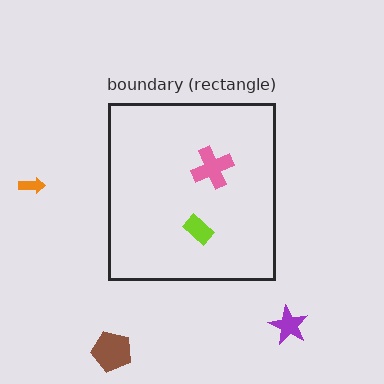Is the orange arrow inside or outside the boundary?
Outside.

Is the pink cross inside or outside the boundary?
Inside.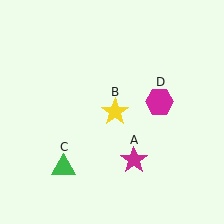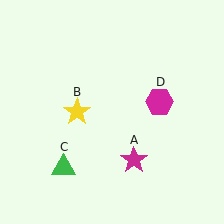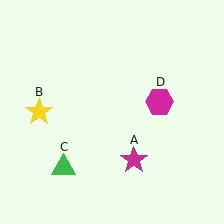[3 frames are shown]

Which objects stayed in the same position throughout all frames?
Magenta star (object A) and green triangle (object C) and magenta hexagon (object D) remained stationary.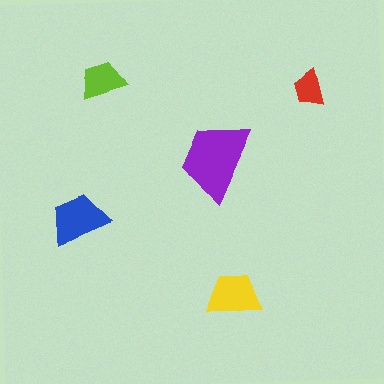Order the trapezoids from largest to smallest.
the purple one, the blue one, the yellow one, the lime one, the red one.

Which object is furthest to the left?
The blue trapezoid is leftmost.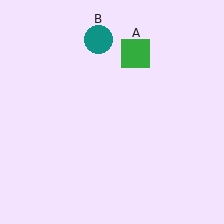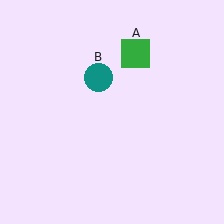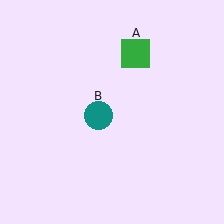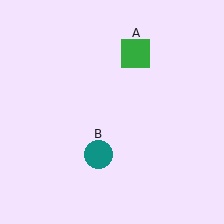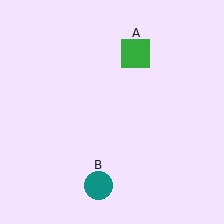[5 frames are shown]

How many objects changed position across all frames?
1 object changed position: teal circle (object B).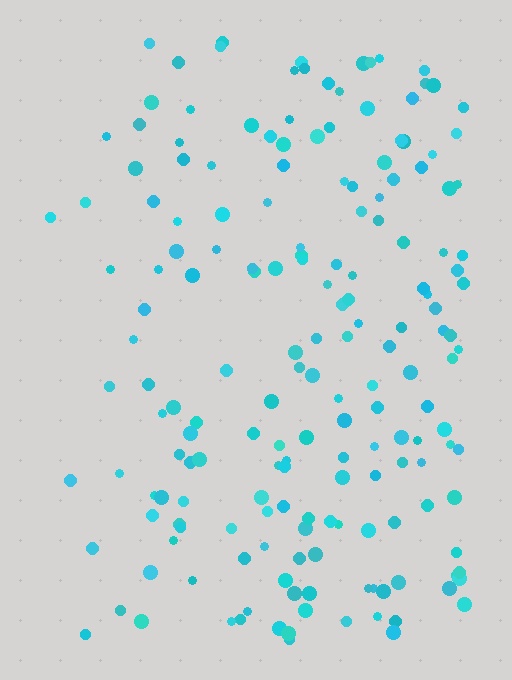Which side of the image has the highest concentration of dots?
The right.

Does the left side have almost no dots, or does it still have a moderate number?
Still a moderate number, just noticeably fewer than the right.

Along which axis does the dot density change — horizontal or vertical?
Horizontal.